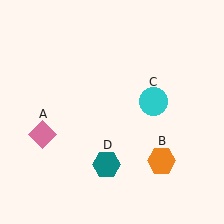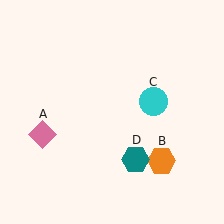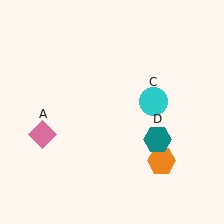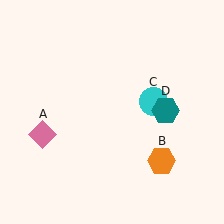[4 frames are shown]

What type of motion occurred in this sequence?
The teal hexagon (object D) rotated counterclockwise around the center of the scene.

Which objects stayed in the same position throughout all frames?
Pink diamond (object A) and orange hexagon (object B) and cyan circle (object C) remained stationary.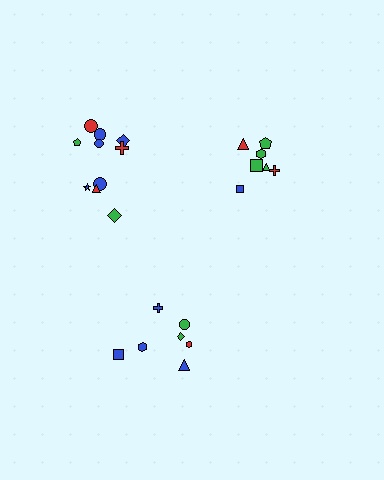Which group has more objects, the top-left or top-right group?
The top-left group.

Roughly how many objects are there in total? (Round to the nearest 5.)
Roughly 25 objects in total.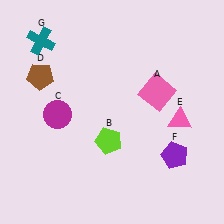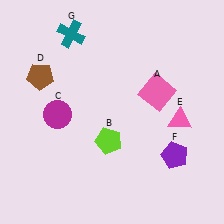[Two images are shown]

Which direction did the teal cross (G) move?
The teal cross (G) moved right.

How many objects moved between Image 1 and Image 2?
1 object moved between the two images.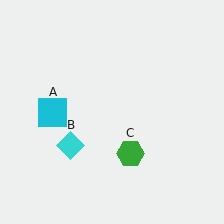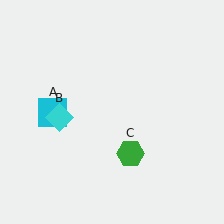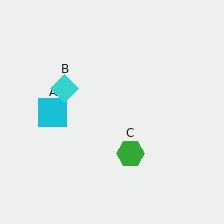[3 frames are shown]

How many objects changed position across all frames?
1 object changed position: cyan diamond (object B).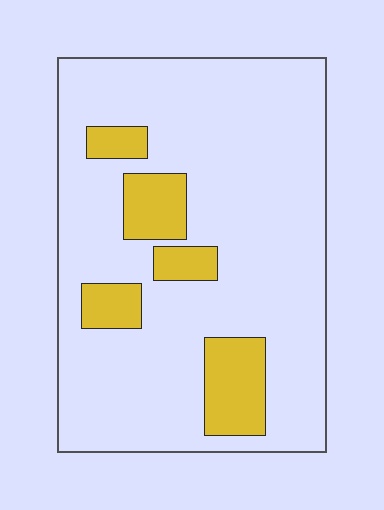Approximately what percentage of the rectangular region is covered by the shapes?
Approximately 15%.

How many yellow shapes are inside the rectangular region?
5.